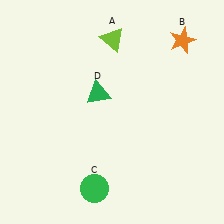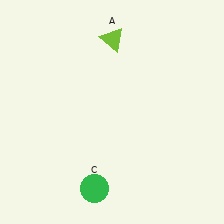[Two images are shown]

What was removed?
The green triangle (D), the orange star (B) were removed in Image 2.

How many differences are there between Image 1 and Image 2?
There are 2 differences between the two images.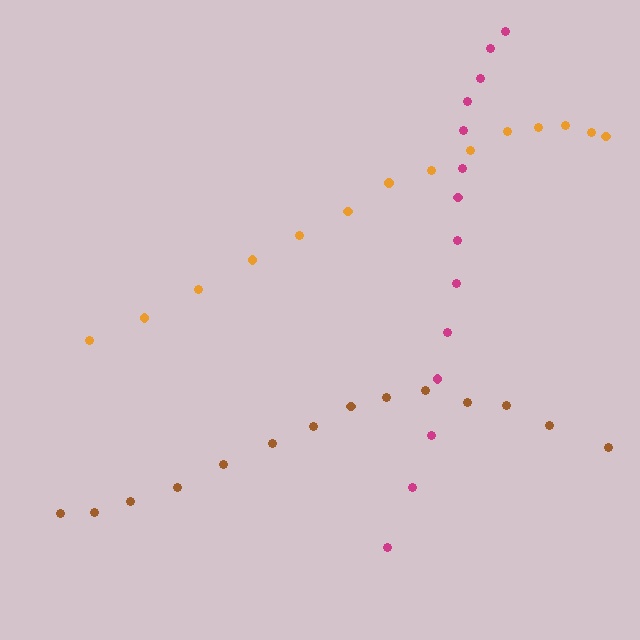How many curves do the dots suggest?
There are 3 distinct paths.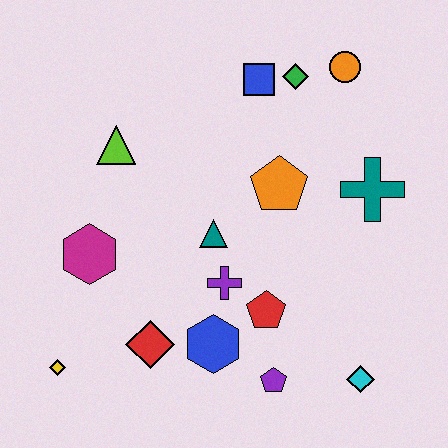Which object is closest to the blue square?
The green diamond is closest to the blue square.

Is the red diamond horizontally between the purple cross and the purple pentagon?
No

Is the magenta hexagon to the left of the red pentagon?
Yes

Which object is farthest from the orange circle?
The yellow diamond is farthest from the orange circle.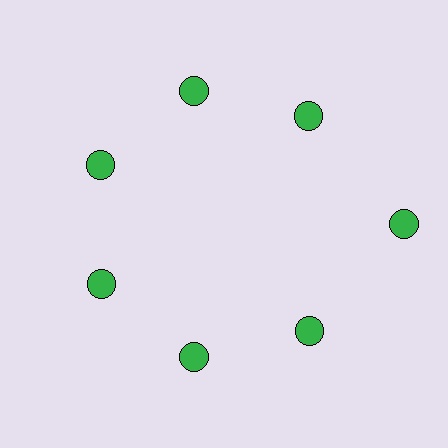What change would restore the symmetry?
The symmetry would be restored by moving it inward, back onto the ring so that all 7 circles sit at equal angles and equal distance from the center.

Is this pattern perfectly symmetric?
No. The 7 green circles are arranged in a ring, but one element near the 3 o'clock position is pushed outward from the center, breaking the 7-fold rotational symmetry.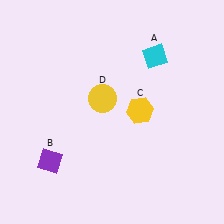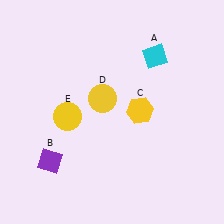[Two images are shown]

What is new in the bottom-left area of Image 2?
A yellow circle (E) was added in the bottom-left area of Image 2.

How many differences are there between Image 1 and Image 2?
There is 1 difference between the two images.